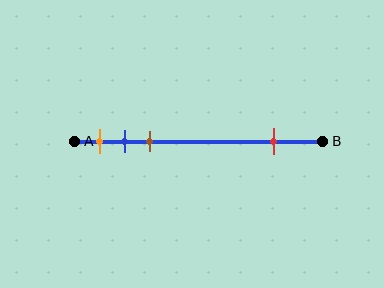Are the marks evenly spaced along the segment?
No, the marks are not evenly spaced.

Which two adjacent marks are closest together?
The blue and brown marks are the closest adjacent pair.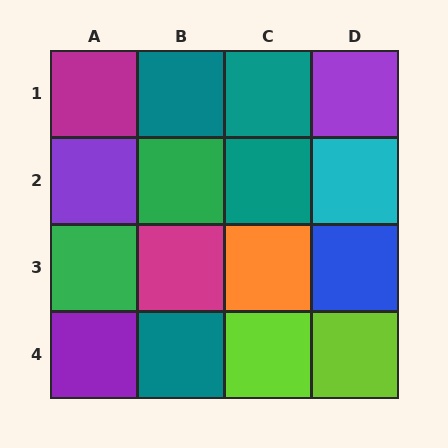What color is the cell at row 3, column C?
Orange.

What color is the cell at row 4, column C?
Lime.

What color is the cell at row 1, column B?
Teal.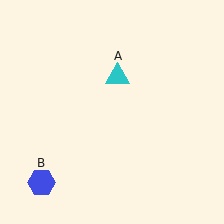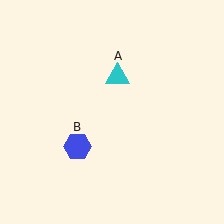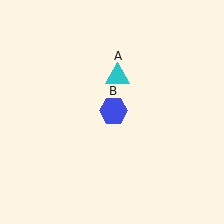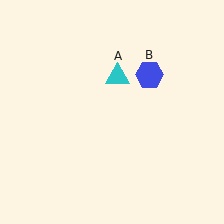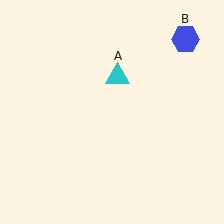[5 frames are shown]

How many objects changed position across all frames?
1 object changed position: blue hexagon (object B).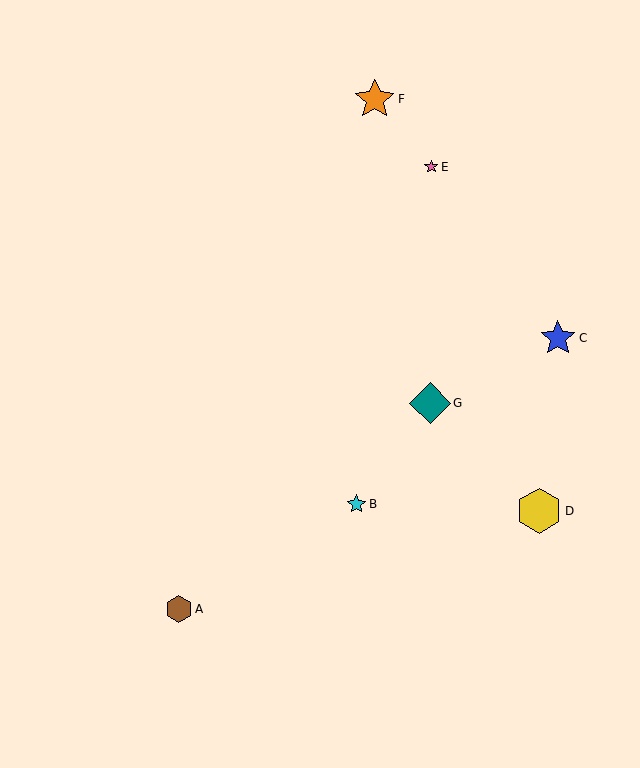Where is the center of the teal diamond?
The center of the teal diamond is at (430, 403).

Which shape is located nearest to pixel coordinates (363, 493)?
The cyan star (labeled B) at (356, 504) is nearest to that location.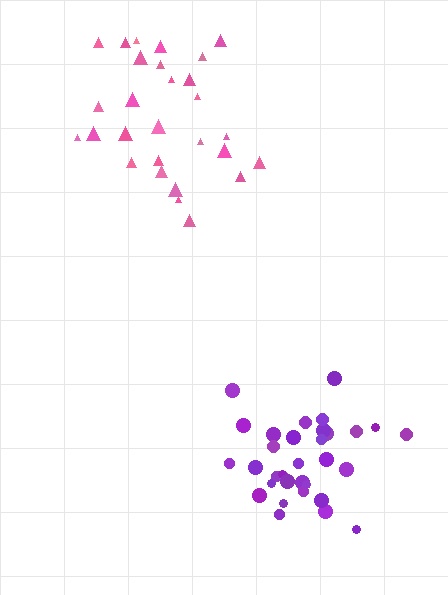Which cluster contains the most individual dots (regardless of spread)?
Purple (33).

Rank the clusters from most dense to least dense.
purple, pink.